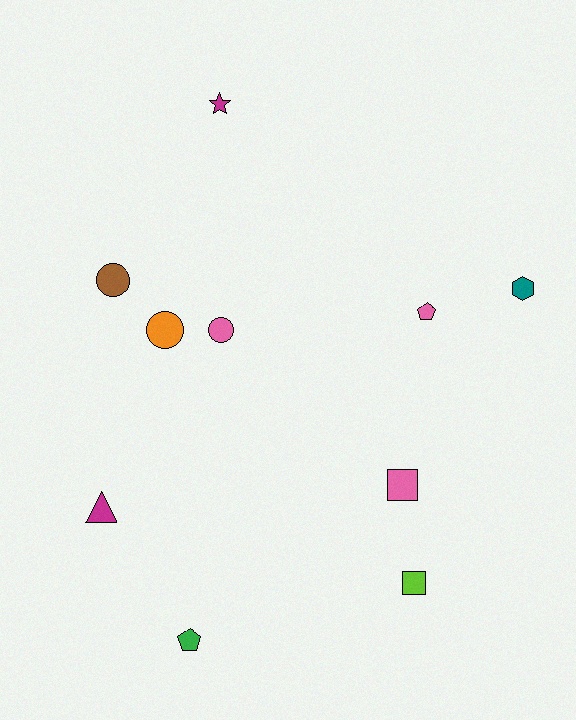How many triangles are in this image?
There is 1 triangle.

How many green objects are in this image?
There is 1 green object.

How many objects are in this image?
There are 10 objects.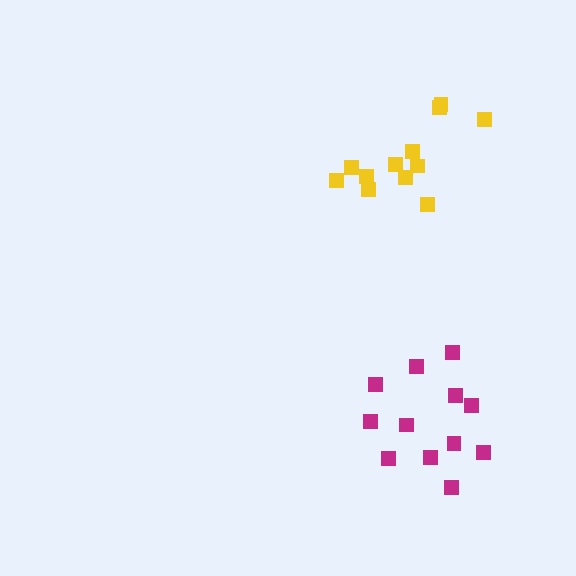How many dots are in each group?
Group 1: 12 dots, Group 2: 12 dots (24 total).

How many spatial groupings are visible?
There are 2 spatial groupings.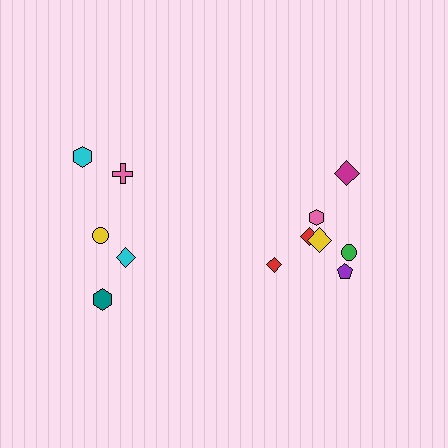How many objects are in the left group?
There are 5 objects.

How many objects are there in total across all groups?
There are 12 objects.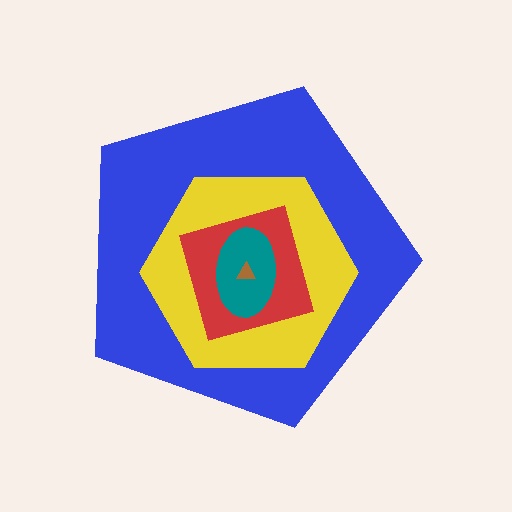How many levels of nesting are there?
5.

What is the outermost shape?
The blue pentagon.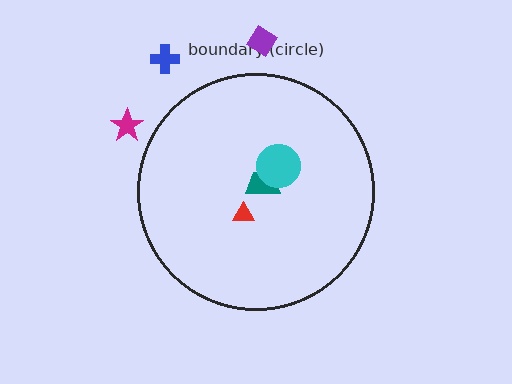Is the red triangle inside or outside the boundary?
Inside.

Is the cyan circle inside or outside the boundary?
Inside.